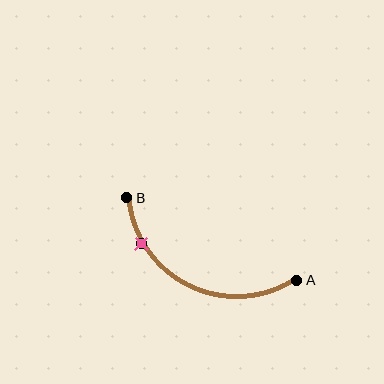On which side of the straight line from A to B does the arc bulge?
The arc bulges below the straight line connecting A and B.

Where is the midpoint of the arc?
The arc midpoint is the point on the curve farthest from the straight line joining A and B. It sits below that line.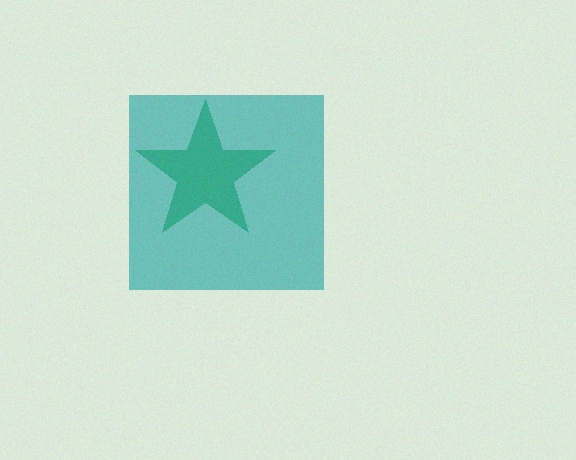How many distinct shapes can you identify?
There are 2 distinct shapes: a green star, a teal square.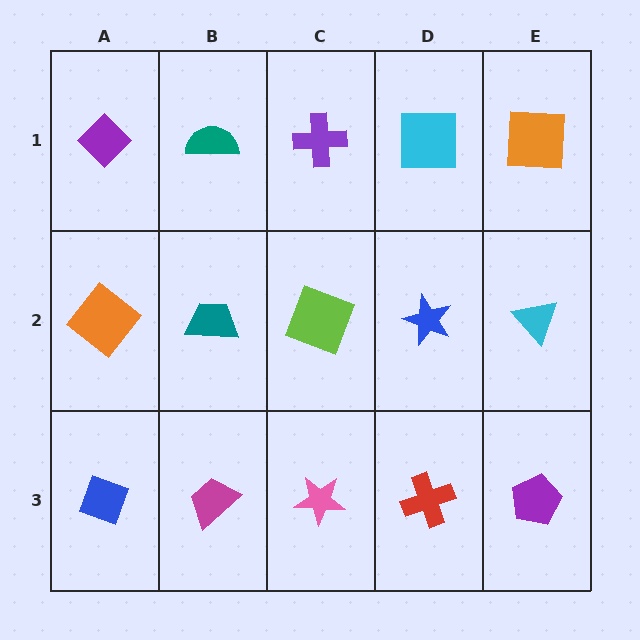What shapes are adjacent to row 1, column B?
A teal trapezoid (row 2, column B), a purple diamond (row 1, column A), a purple cross (row 1, column C).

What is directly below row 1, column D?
A blue star.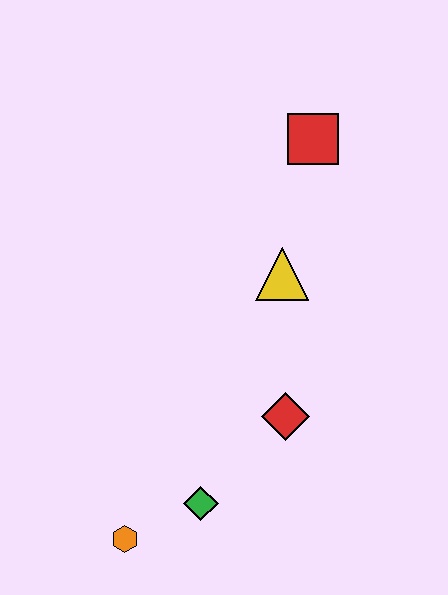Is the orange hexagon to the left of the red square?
Yes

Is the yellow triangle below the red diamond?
No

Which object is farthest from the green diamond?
The red square is farthest from the green diamond.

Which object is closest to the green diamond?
The orange hexagon is closest to the green diamond.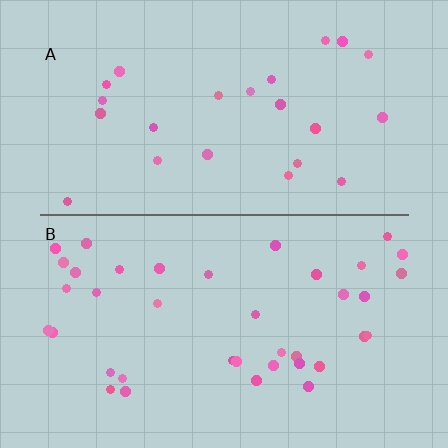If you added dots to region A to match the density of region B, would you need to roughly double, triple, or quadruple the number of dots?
Approximately double.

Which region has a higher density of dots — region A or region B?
B (the bottom).